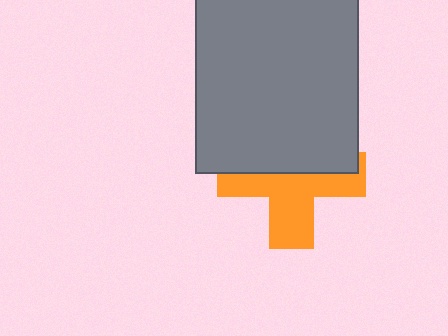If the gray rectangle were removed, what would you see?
You would see the complete orange cross.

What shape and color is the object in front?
The object in front is a gray rectangle.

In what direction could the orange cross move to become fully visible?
The orange cross could move down. That would shift it out from behind the gray rectangle entirely.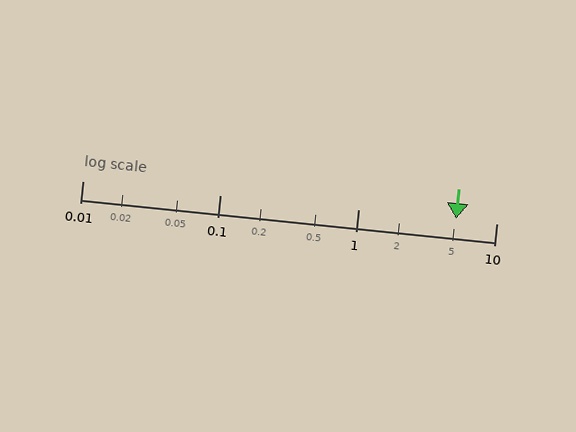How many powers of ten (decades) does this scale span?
The scale spans 3 decades, from 0.01 to 10.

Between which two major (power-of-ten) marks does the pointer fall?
The pointer is between 1 and 10.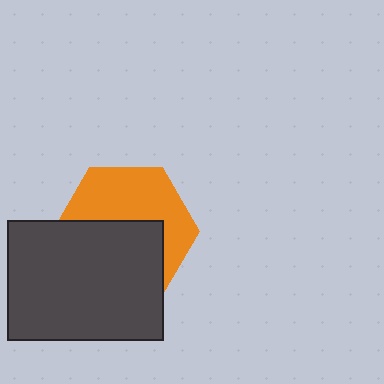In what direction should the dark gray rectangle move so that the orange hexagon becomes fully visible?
The dark gray rectangle should move down. That is the shortest direction to clear the overlap and leave the orange hexagon fully visible.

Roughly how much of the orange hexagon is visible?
About half of it is visible (roughly 49%).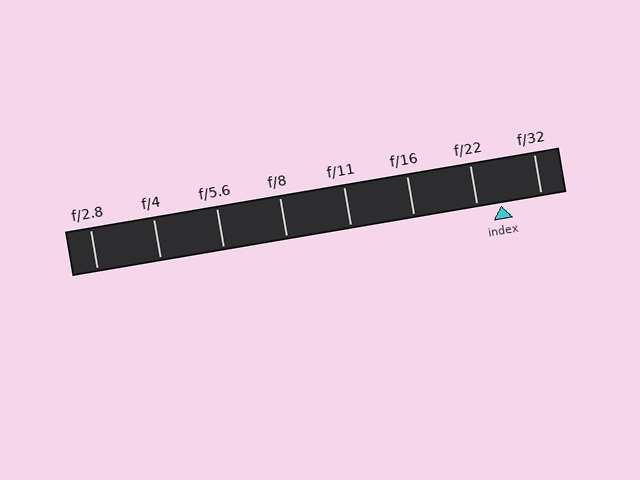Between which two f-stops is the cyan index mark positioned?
The index mark is between f/22 and f/32.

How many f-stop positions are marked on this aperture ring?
There are 8 f-stop positions marked.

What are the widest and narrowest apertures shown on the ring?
The widest aperture shown is f/2.8 and the narrowest is f/32.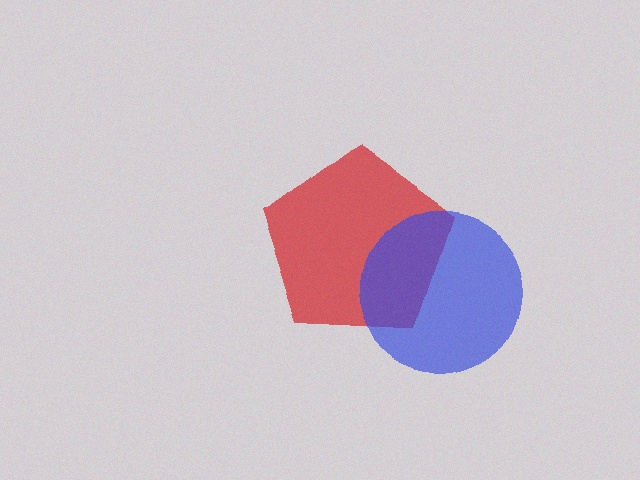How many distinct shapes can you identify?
There are 2 distinct shapes: a red pentagon, a blue circle.